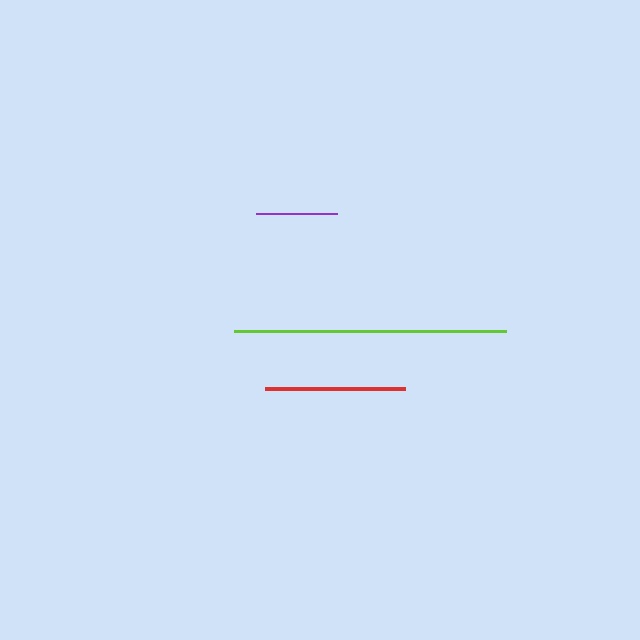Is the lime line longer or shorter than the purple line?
The lime line is longer than the purple line.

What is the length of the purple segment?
The purple segment is approximately 81 pixels long.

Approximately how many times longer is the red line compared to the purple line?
The red line is approximately 1.7 times the length of the purple line.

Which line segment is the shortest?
The purple line is the shortest at approximately 81 pixels.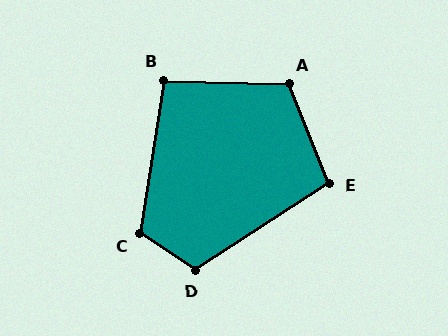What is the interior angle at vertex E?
Approximately 101 degrees (obtuse).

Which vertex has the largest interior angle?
C, at approximately 115 degrees.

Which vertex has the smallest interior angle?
B, at approximately 97 degrees.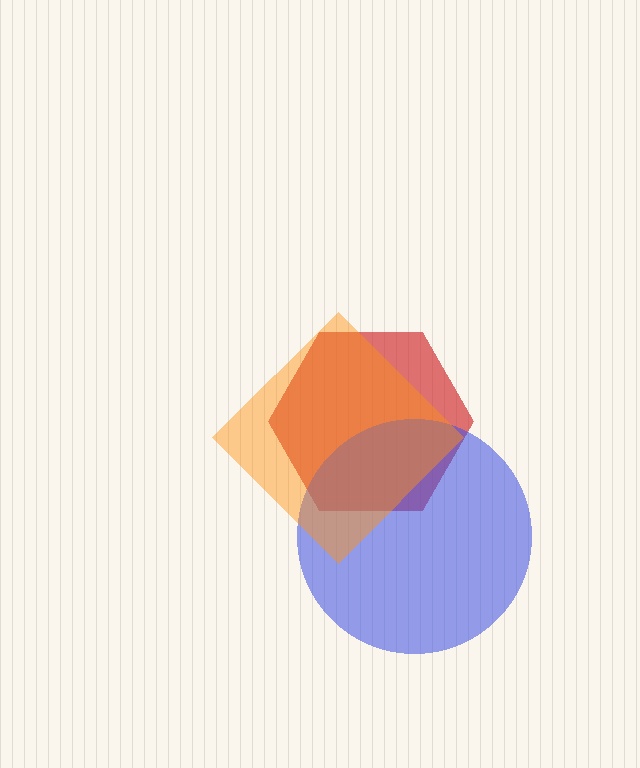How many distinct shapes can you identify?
There are 3 distinct shapes: a red hexagon, a blue circle, an orange diamond.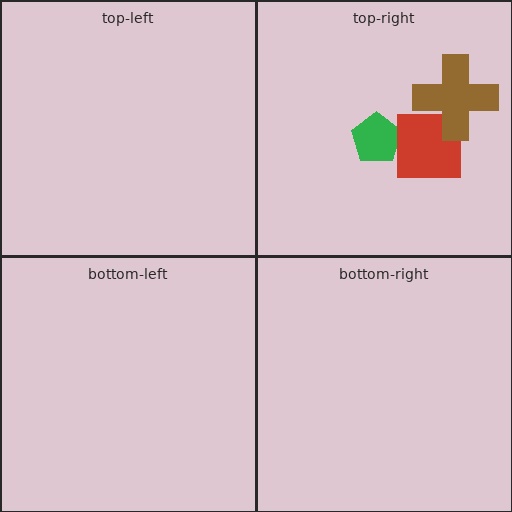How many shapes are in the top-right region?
3.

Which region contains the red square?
The top-right region.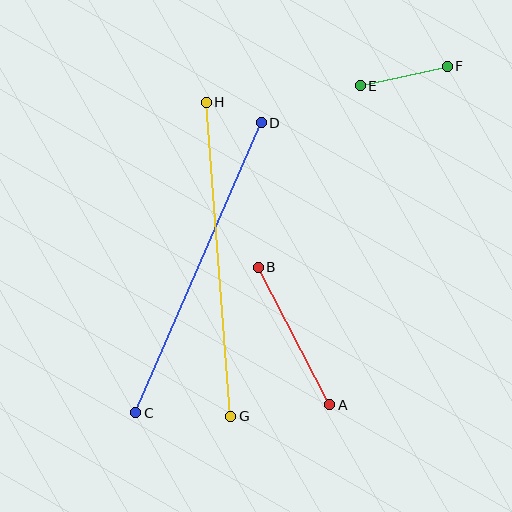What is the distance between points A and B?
The distance is approximately 155 pixels.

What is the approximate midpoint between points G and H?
The midpoint is at approximately (219, 259) pixels.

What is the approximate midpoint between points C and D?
The midpoint is at approximately (198, 268) pixels.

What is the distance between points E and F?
The distance is approximately 89 pixels.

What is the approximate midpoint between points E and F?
The midpoint is at approximately (404, 76) pixels.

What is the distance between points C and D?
The distance is approximately 316 pixels.